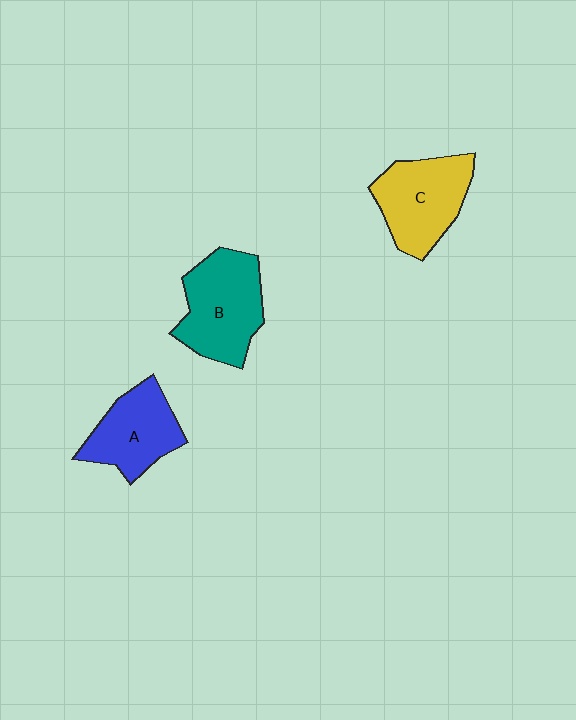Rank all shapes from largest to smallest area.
From largest to smallest: B (teal), C (yellow), A (blue).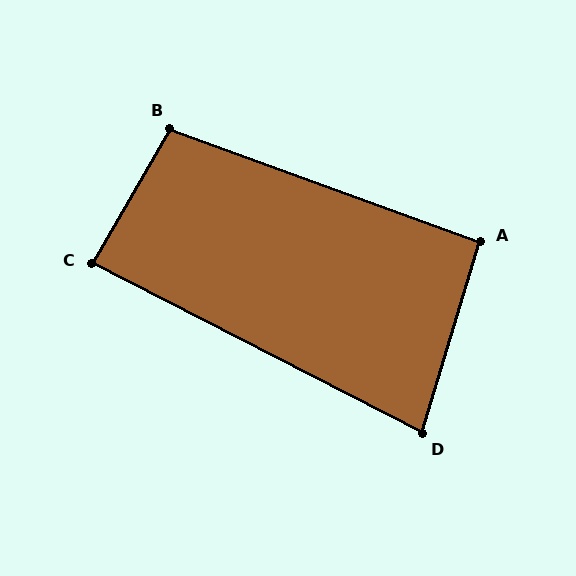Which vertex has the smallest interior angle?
D, at approximately 80 degrees.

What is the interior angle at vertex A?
Approximately 93 degrees (approximately right).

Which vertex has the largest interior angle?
B, at approximately 100 degrees.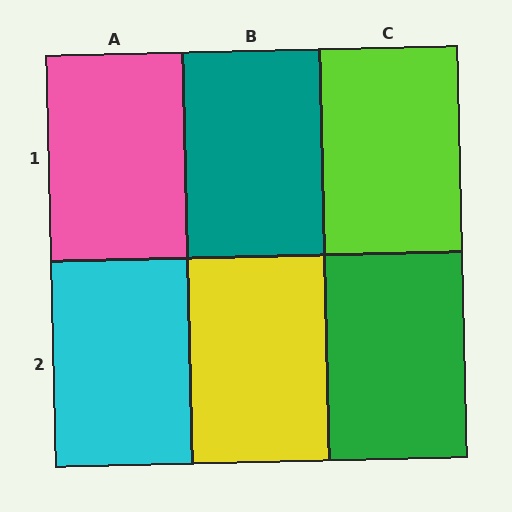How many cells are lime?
1 cell is lime.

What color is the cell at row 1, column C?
Lime.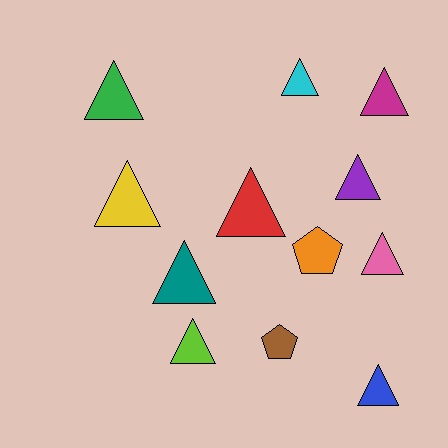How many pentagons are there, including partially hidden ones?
There are 2 pentagons.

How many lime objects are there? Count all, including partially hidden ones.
There is 1 lime object.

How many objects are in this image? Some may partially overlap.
There are 12 objects.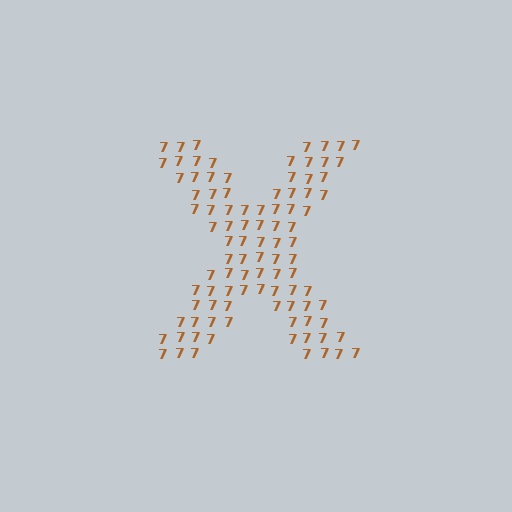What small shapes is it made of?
It is made of small digit 7's.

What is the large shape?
The large shape is the letter X.